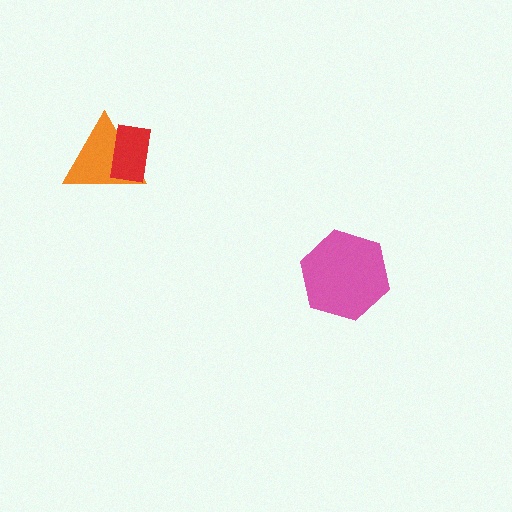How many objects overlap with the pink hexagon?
0 objects overlap with the pink hexagon.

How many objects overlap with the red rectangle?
1 object overlaps with the red rectangle.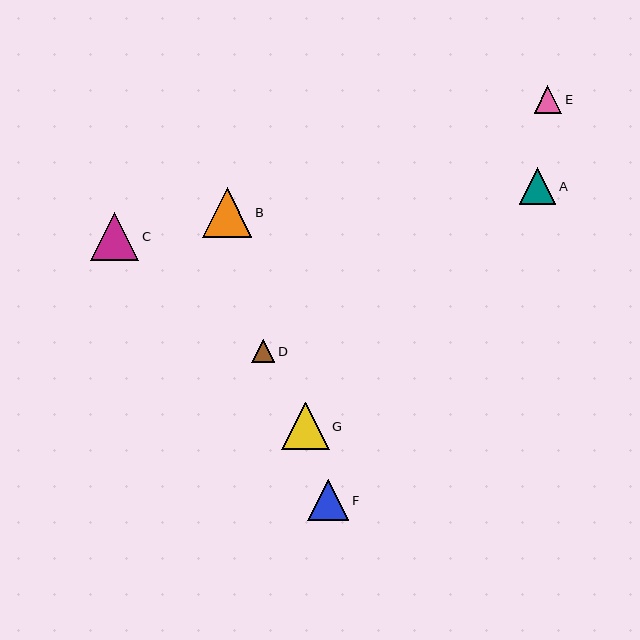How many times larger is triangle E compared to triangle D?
Triangle E is approximately 1.2 times the size of triangle D.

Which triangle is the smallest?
Triangle D is the smallest with a size of approximately 23 pixels.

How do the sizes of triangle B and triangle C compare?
Triangle B and triangle C are approximately the same size.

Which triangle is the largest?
Triangle B is the largest with a size of approximately 49 pixels.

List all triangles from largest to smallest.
From largest to smallest: B, C, G, F, A, E, D.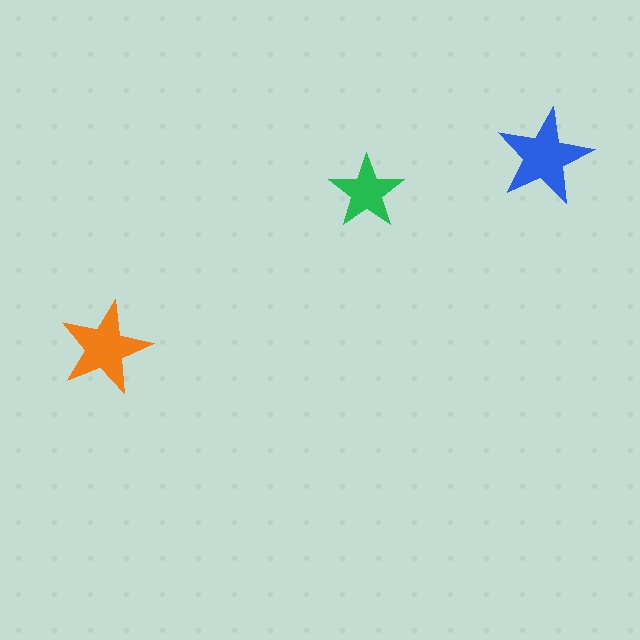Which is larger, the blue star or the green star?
The blue one.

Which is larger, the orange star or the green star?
The orange one.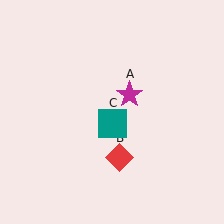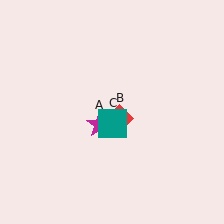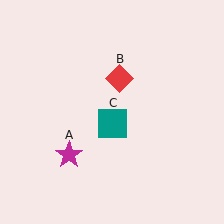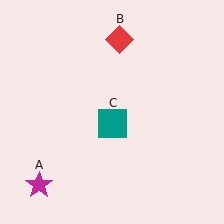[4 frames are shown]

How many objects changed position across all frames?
2 objects changed position: magenta star (object A), red diamond (object B).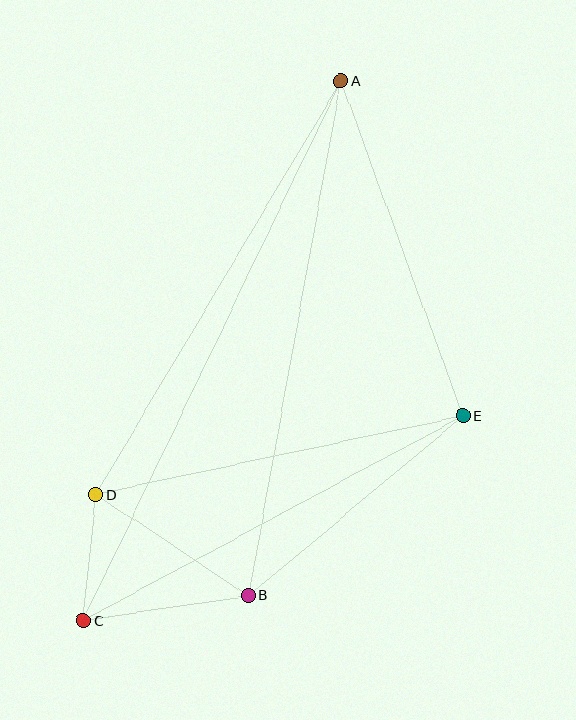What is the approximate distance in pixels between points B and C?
The distance between B and C is approximately 167 pixels.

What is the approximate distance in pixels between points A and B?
The distance between A and B is approximately 523 pixels.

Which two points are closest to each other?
Points C and D are closest to each other.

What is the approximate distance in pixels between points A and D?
The distance between A and D is approximately 481 pixels.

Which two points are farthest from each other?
Points A and C are farthest from each other.